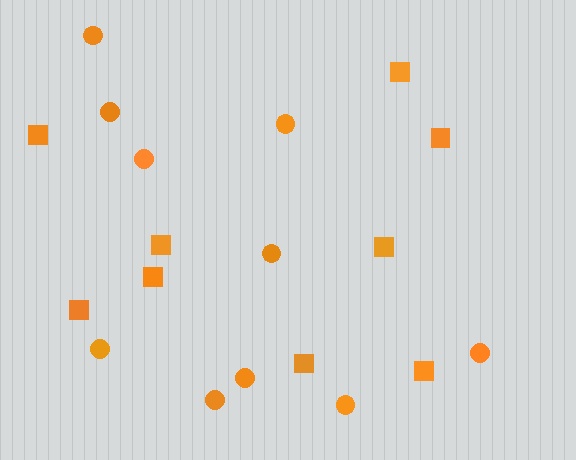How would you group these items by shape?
There are 2 groups: one group of circles (10) and one group of squares (9).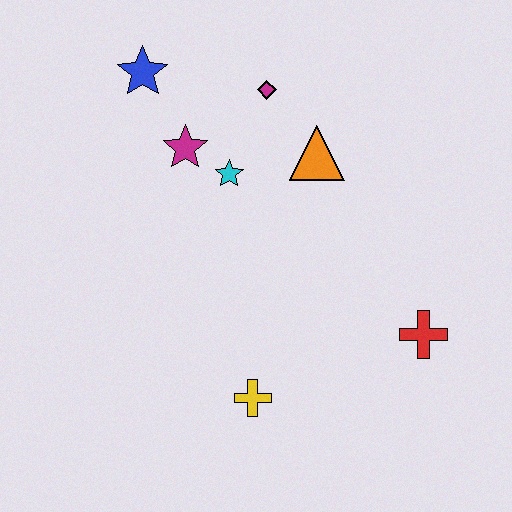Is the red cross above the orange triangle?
No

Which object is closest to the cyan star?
The magenta star is closest to the cyan star.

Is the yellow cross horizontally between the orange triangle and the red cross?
No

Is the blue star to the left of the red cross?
Yes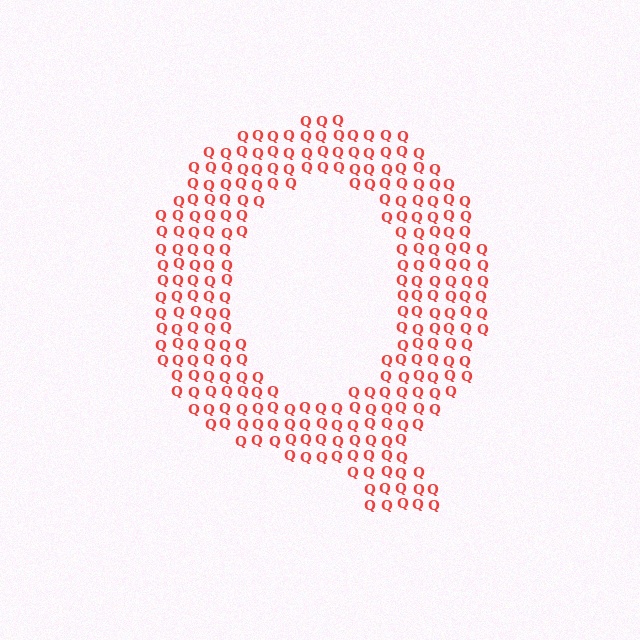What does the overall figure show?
The overall figure shows the letter Q.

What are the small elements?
The small elements are letter Q's.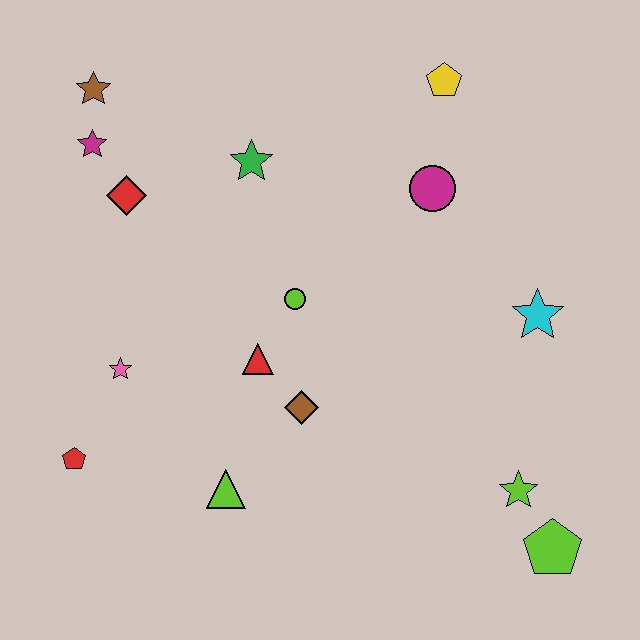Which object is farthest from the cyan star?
The brown star is farthest from the cyan star.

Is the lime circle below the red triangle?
No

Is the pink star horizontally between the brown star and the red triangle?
Yes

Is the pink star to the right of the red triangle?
No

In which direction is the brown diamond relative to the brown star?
The brown diamond is below the brown star.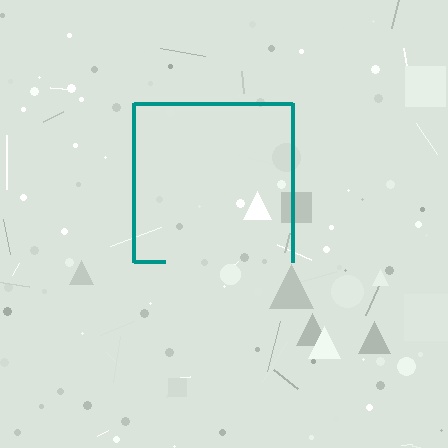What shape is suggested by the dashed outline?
The dashed outline suggests a square.